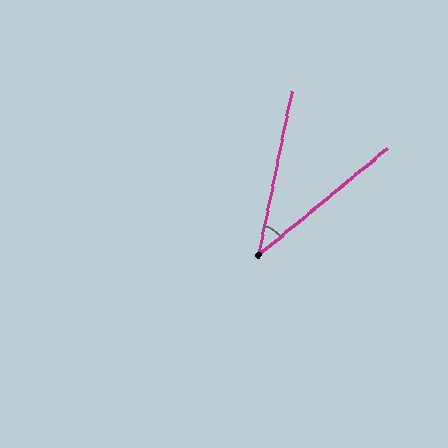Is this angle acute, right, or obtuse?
It is acute.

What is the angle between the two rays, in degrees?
Approximately 39 degrees.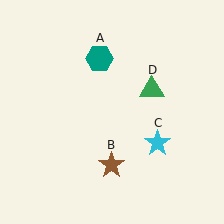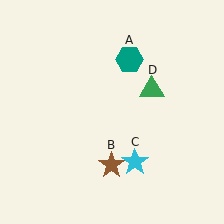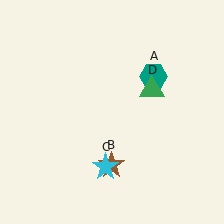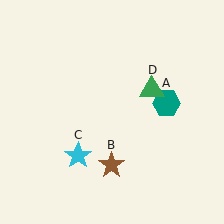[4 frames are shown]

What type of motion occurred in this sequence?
The teal hexagon (object A), cyan star (object C) rotated clockwise around the center of the scene.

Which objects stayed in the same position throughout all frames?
Brown star (object B) and green triangle (object D) remained stationary.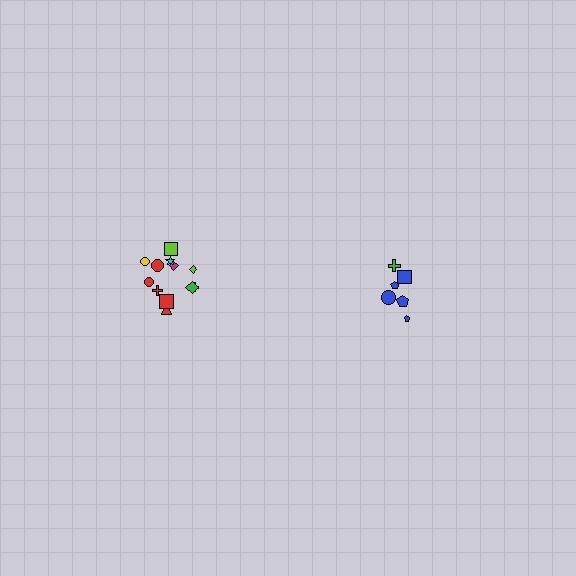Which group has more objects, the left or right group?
The left group.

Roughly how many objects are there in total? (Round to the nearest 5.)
Roughly 20 objects in total.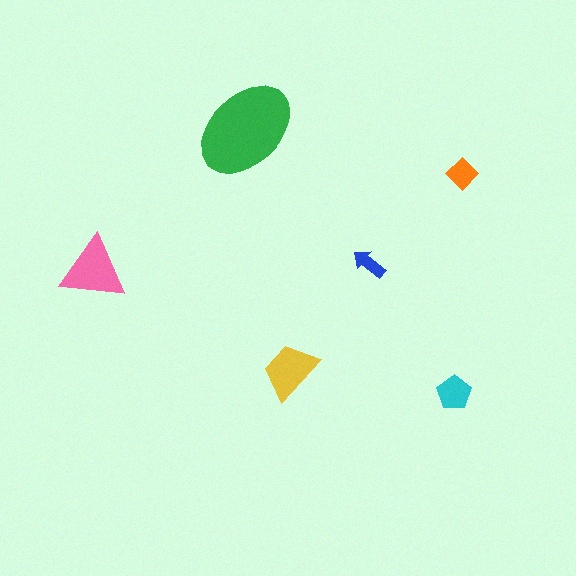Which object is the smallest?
The blue arrow.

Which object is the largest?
The green ellipse.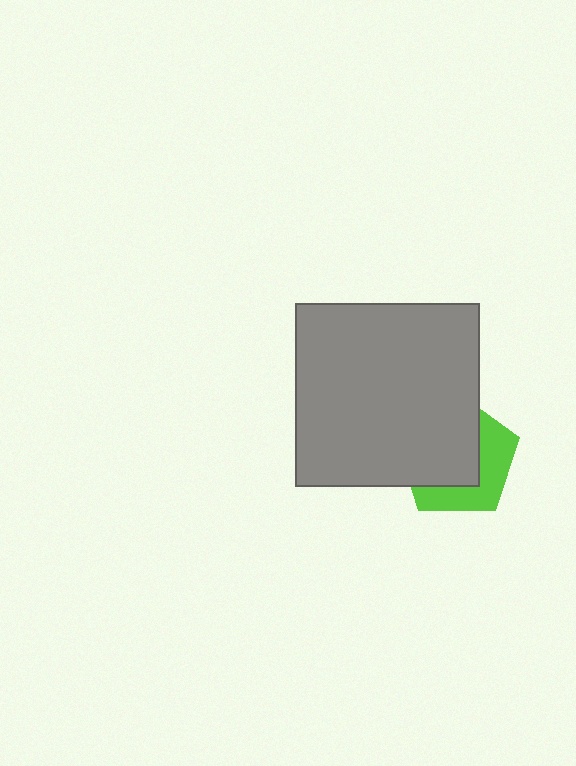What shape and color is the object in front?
The object in front is a gray square.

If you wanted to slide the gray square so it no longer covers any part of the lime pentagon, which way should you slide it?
Slide it toward the upper-left — that is the most direct way to separate the two shapes.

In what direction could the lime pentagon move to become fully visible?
The lime pentagon could move toward the lower-right. That would shift it out from behind the gray square entirely.